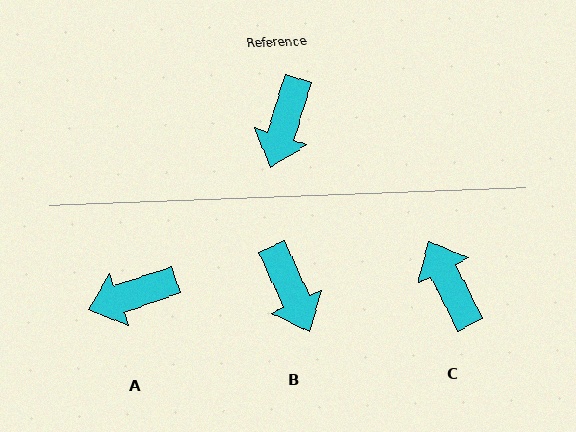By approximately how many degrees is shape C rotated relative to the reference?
Approximately 136 degrees clockwise.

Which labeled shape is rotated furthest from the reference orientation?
C, about 136 degrees away.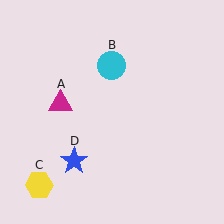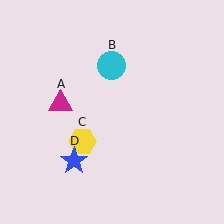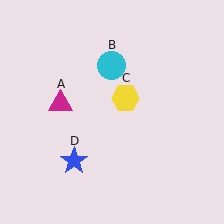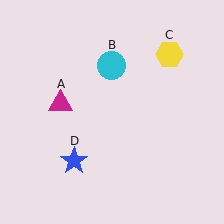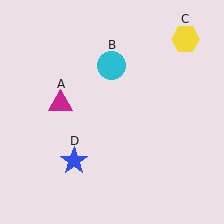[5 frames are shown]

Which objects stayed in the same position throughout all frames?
Magenta triangle (object A) and cyan circle (object B) and blue star (object D) remained stationary.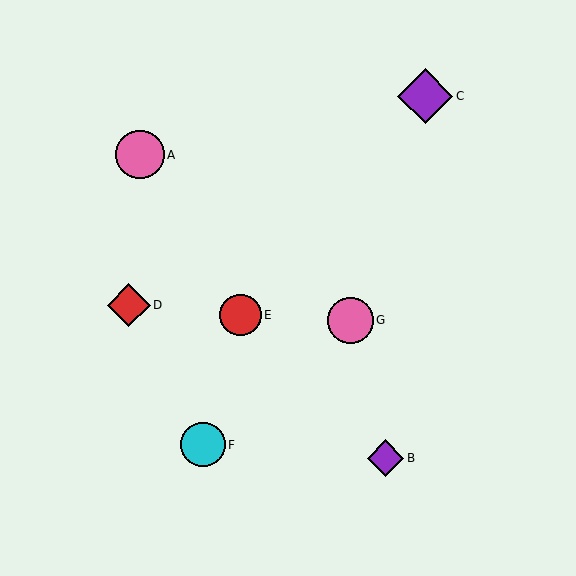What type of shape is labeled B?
Shape B is a purple diamond.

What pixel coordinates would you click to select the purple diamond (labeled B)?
Click at (386, 458) to select the purple diamond B.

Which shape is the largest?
The purple diamond (labeled C) is the largest.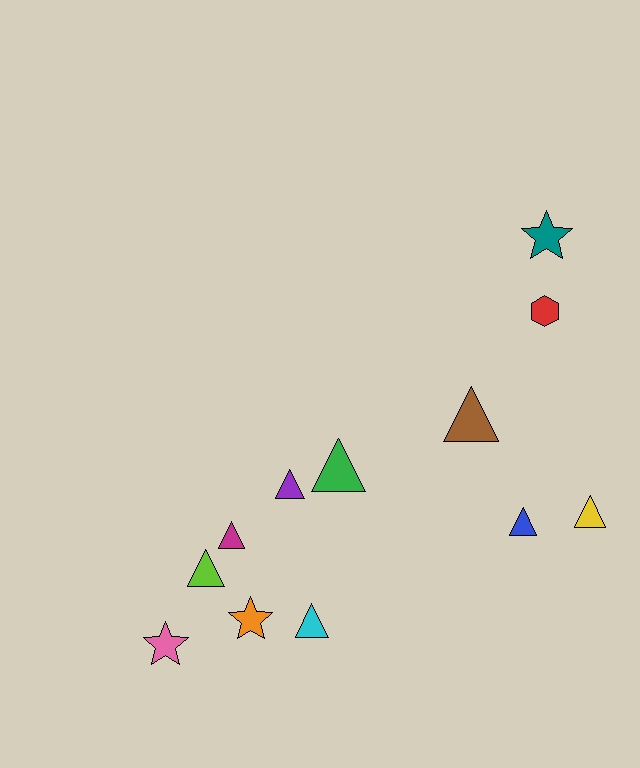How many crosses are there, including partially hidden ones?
There are no crosses.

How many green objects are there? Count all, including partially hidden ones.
There is 1 green object.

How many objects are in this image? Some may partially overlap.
There are 12 objects.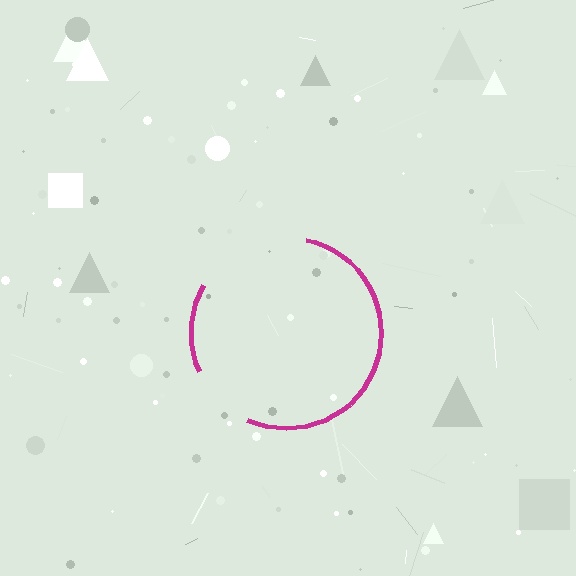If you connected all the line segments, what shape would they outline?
They would outline a circle.